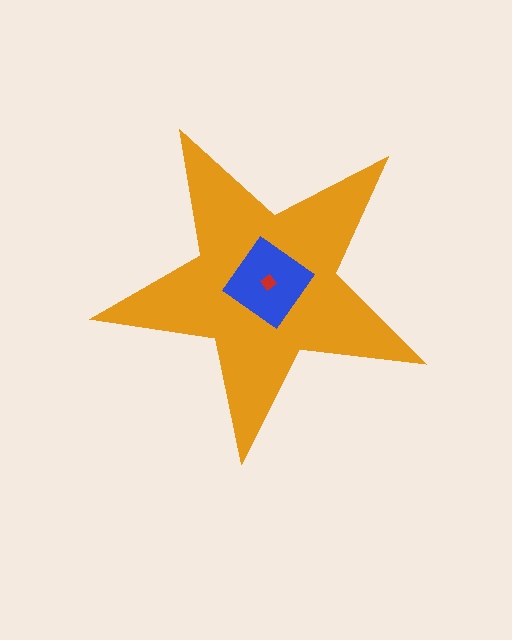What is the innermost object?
The red diamond.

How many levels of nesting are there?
3.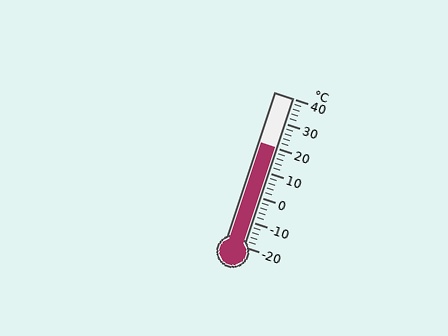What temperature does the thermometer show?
The thermometer shows approximately 20°C.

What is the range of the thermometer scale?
The thermometer scale ranges from -20°C to 40°C.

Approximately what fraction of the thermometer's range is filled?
The thermometer is filled to approximately 65% of its range.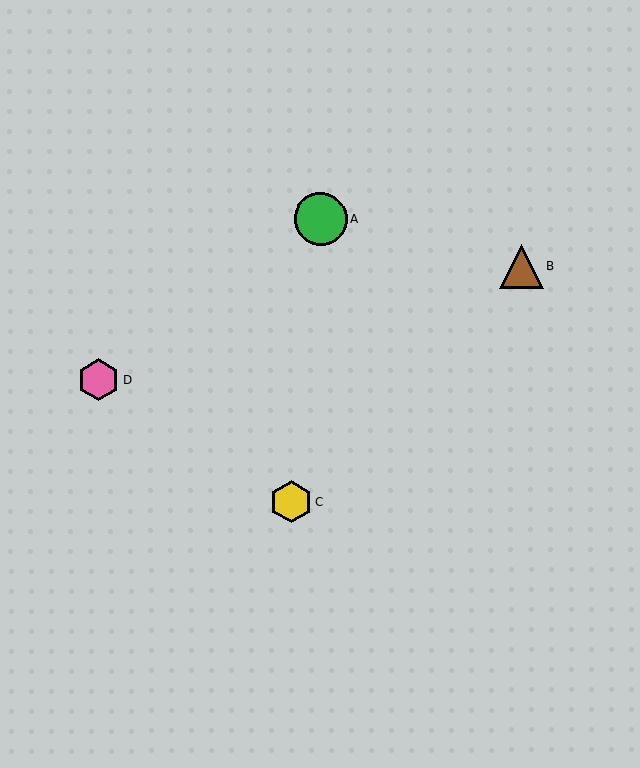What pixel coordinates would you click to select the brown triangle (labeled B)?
Click at (521, 267) to select the brown triangle B.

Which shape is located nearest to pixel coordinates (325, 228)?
The green circle (labeled A) at (320, 219) is nearest to that location.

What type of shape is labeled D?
Shape D is a pink hexagon.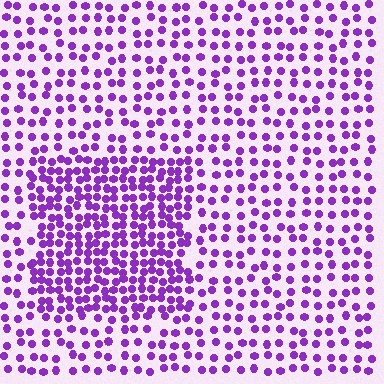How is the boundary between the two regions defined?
The boundary is defined by a change in element density (approximately 2.0x ratio). All elements are the same color, size, and shape.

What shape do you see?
I see a rectangle.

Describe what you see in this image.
The image contains small purple elements arranged at two different densities. A rectangle-shaped region is visible where the elements are more densely packed than the surrounding area.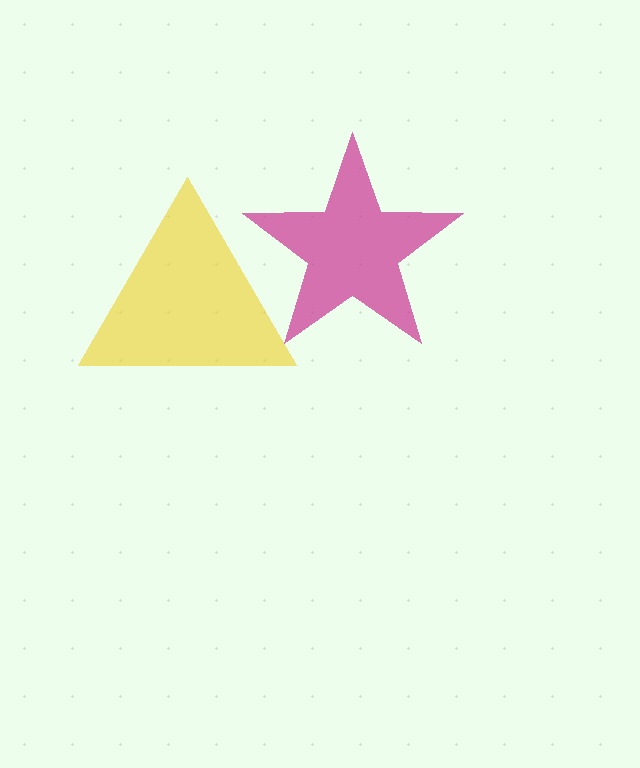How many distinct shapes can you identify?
There are 2 distinct shapes: a yellow triangle, a magenta star.